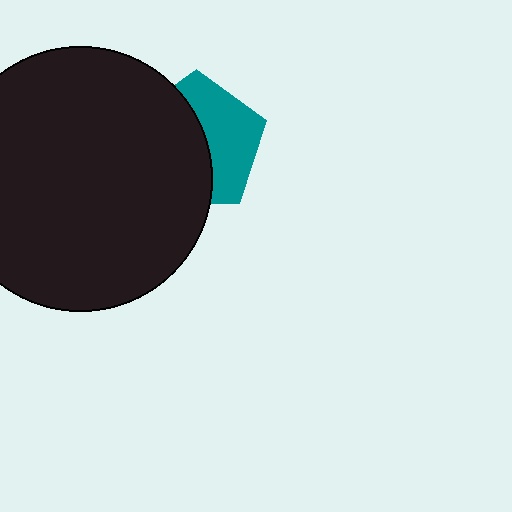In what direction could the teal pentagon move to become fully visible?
The teal pentagon could move right. That would shift it out from behind the black circle entirely.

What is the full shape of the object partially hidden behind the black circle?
The partially hidden object is a teal pentagon.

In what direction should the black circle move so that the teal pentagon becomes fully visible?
The black circle should move left. That is the shortest direction to clear the overlap and leave the teal pentagon fully visible.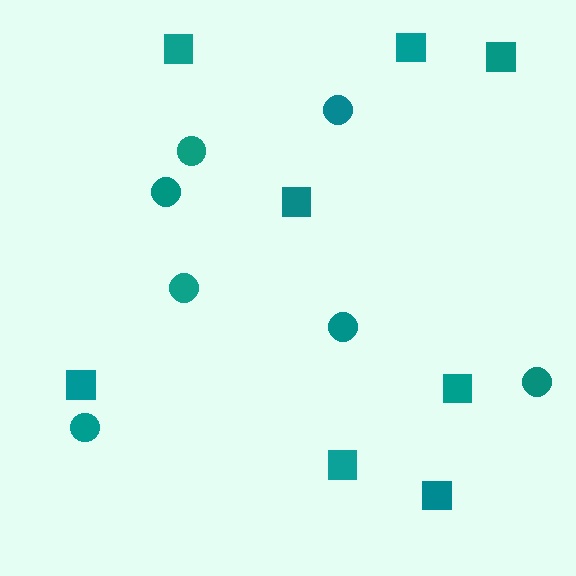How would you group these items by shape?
There are 2 groups: one group of squares (8) and one group of circles (7).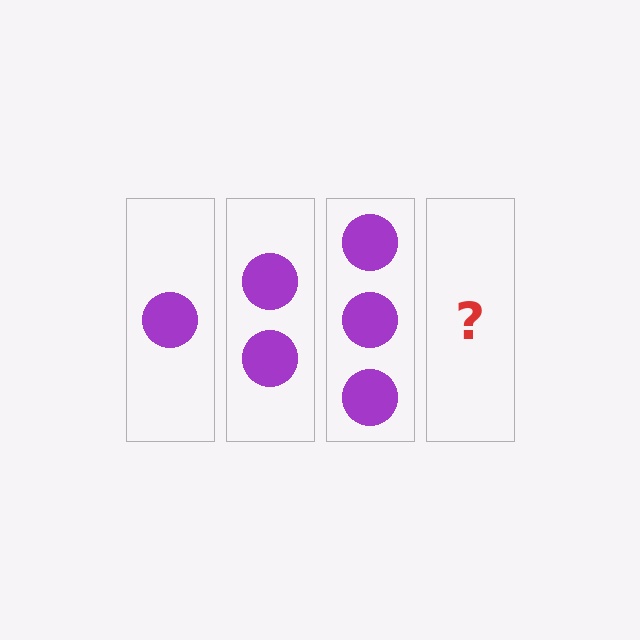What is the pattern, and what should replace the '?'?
The pattern is that each step adds one more circle. The '?' should be 4 circles.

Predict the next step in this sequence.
The next step is 4 circles.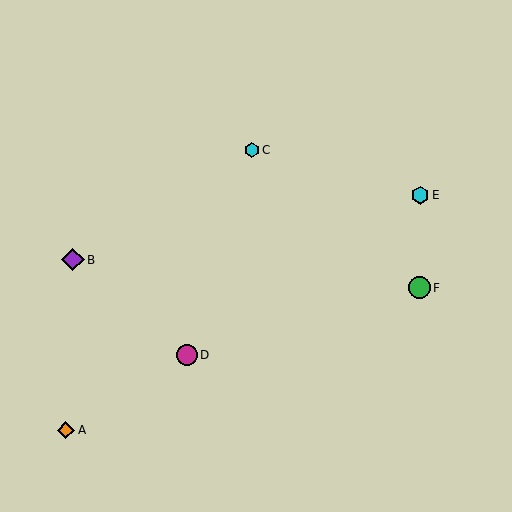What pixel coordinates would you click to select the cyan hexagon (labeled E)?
Click at (420, 195) to select the cyan hexagon E.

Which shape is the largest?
The purple diamond (labeled B) is the largest.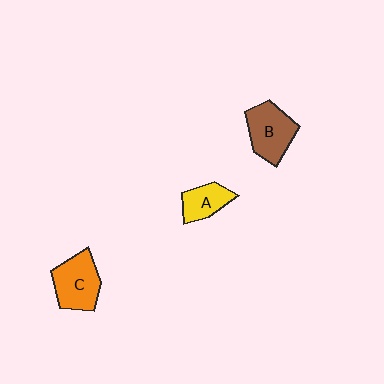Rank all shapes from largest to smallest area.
From largest to smallest: B (brown), C (orange), A (yellow).